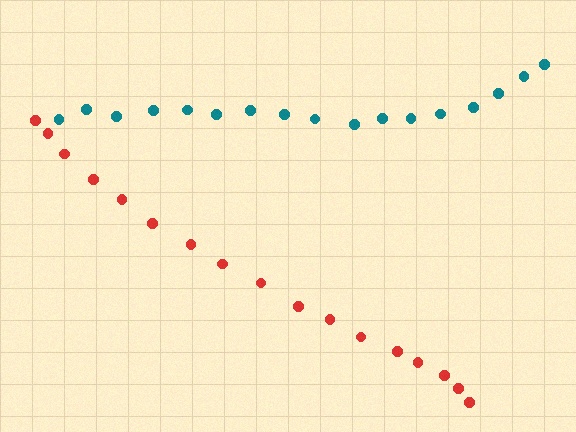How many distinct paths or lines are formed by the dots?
There are 2 distinct paths.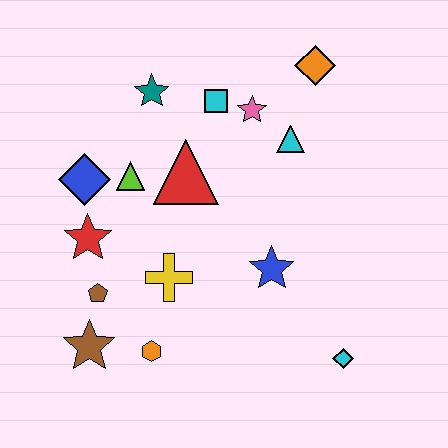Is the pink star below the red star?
No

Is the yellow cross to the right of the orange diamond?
No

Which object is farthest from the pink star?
The brown star is farthest from the pink star.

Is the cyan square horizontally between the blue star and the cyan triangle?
No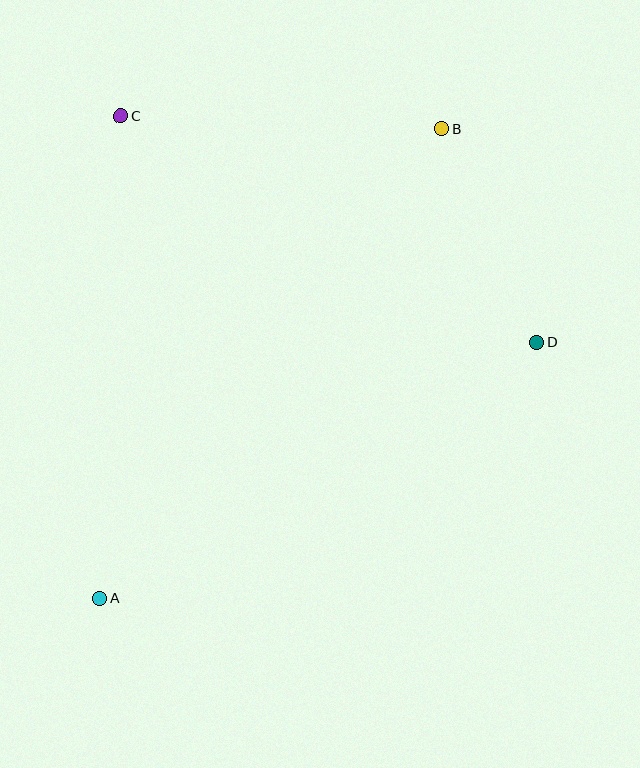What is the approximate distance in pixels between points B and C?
The distance between B and C is approximately 322 pixels.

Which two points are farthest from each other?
Points A and B are farthest from each other.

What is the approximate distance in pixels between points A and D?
The distance between A and D is approximately 507 pixels.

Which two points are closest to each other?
Points B and D are closest to each other.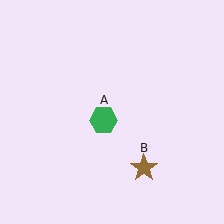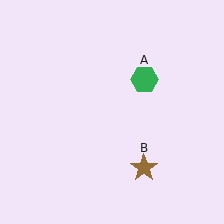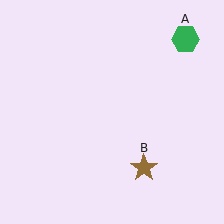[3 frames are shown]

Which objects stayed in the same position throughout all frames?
Brown star (object B) remained stationary.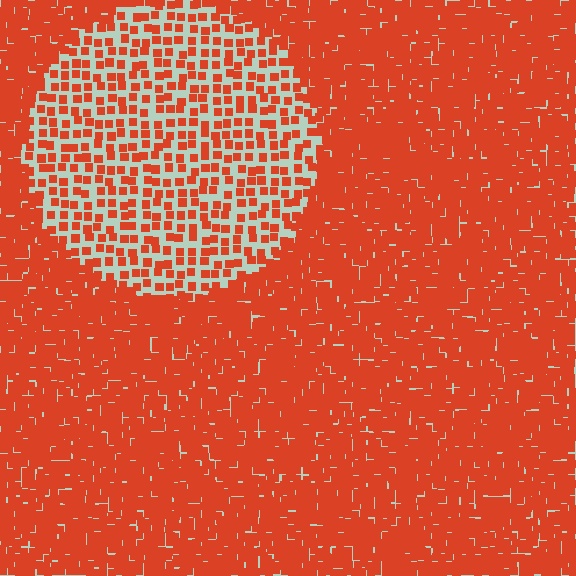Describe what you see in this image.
The image contains small red elements arranged at two different densities. A circle-shaped region is visible where the elements are less densely packed than the surrounding area.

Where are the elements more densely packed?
The elements are more densely packed outside the circle boundary.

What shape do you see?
I see a circle.